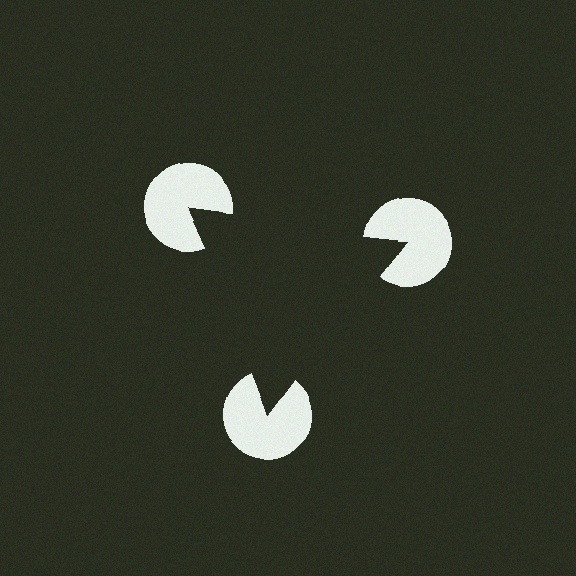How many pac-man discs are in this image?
There are 3 — one at each vertex of the illusory triangle.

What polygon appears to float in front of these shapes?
An illusory triangle — its edges are inferred from the aligned wedge cuts in the pac-man discs, not physically drawn.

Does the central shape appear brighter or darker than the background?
It typically appears slightly darker than the background, even though no actual brightness change is drawn.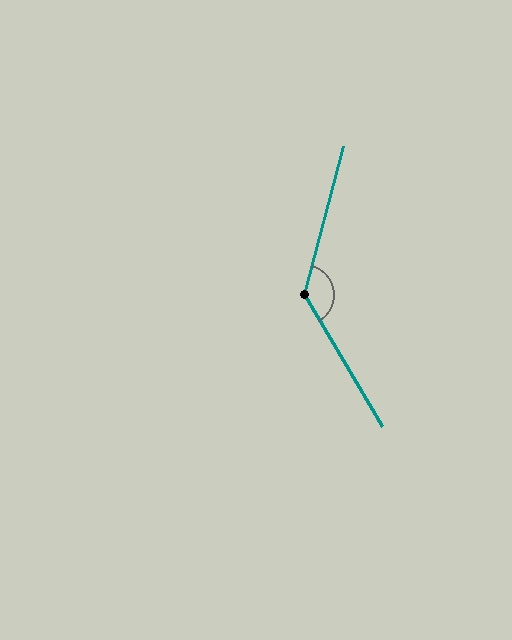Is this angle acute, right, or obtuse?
It is obtuse.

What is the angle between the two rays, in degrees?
Approximately 134 degrees.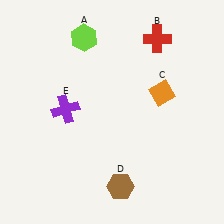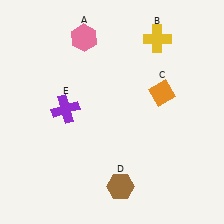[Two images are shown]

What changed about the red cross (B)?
In Image 1, B is red. In Image 2, it changed to yellow.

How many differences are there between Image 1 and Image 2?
There are 2 differences between the two images.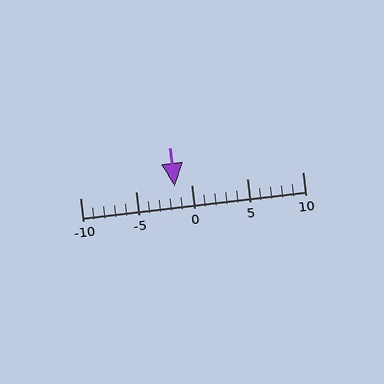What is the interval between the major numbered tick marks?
The major tick marks are spaced 5 units apart.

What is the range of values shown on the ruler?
The ruler shows values from -10 to 10.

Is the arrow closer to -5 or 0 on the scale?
The arrow is closer to 0.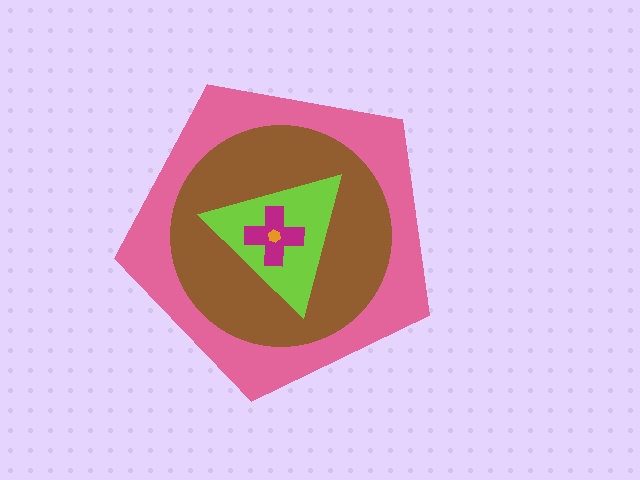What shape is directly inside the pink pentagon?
The brown circle.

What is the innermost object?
The orange hexagon.